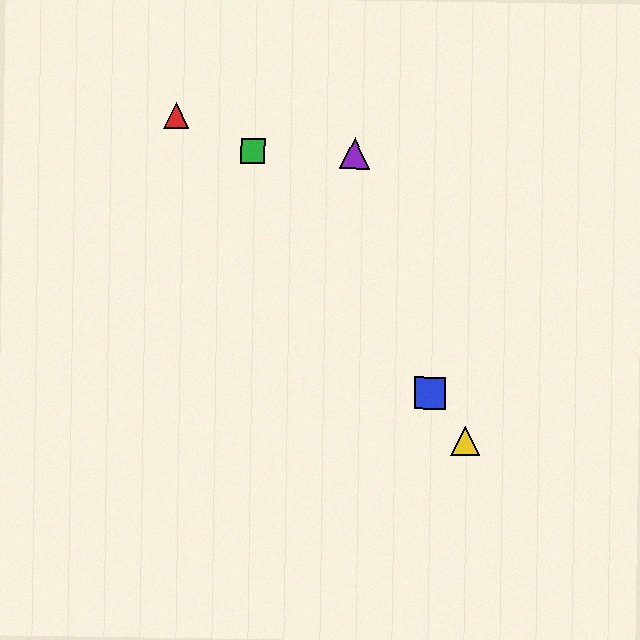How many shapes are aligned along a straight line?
3 shapes (the blue square, the green square, the yellow triangle) are aligned along a straight line.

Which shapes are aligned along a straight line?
The blue square, the green square, the yellow triangle are aligned along a straight line.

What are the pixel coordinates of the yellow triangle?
The yellow triangle is at (466, 441).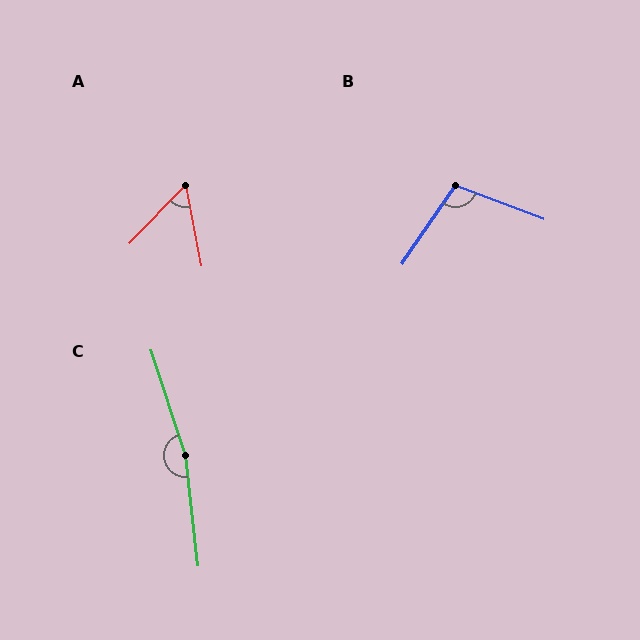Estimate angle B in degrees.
Approximately 103 degrees.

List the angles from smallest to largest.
A (55°), B (103°), C (168°).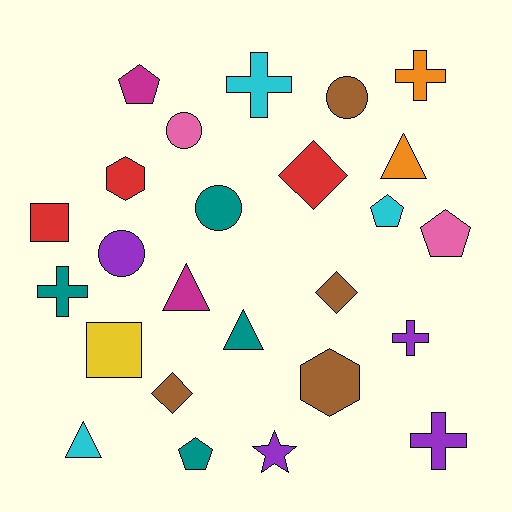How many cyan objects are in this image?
There are 3 cyan objects.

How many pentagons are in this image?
There are 4 pentagons.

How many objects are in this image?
There are 25 objects.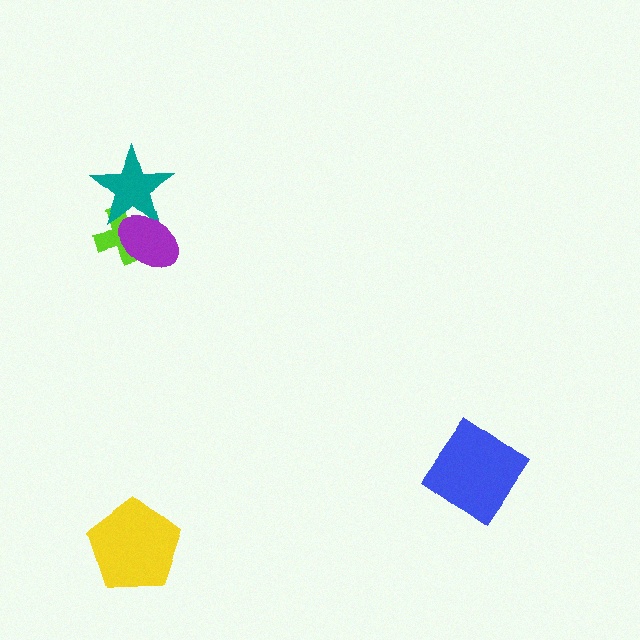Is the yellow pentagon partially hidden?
No, no other shape covers it.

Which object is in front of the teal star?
The purple ellipse is in front of the teal star.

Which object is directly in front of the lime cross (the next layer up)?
The teal star is directly in front of the lime cross.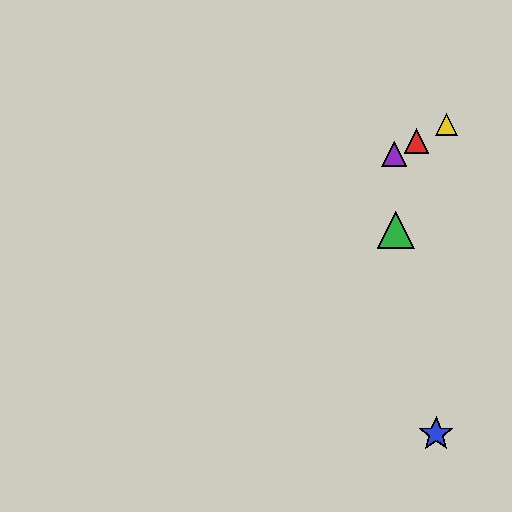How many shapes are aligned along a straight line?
3 shapes (the red triangle, the yellow triangle, the purple triangle) are aligned along a straight line.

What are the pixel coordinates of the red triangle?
The red triangle is at (417, 141).